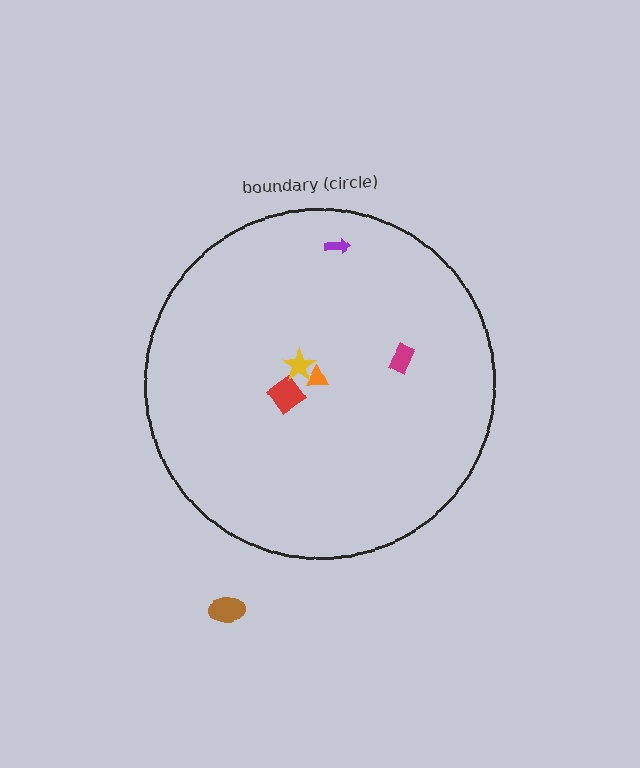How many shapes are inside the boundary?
5 inside, 1 outside.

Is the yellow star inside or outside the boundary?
Inside.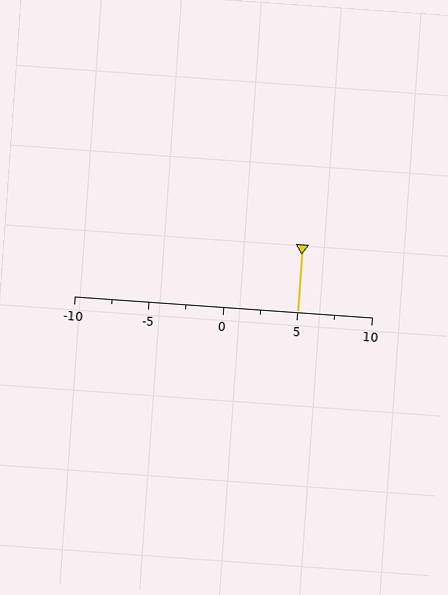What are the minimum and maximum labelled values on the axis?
The axis runs from -10 to 10.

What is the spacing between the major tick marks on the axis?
The major ticks are spaced 5 apart.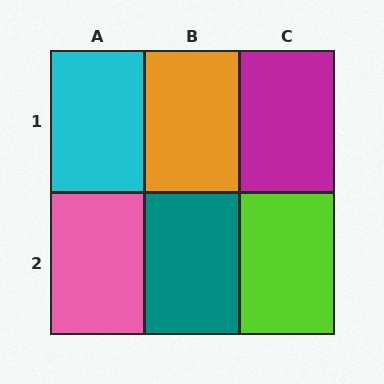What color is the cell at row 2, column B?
Teal.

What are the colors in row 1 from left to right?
Cyan, orange, magenta.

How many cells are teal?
1 cell is teal.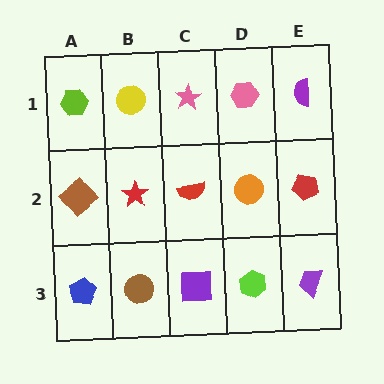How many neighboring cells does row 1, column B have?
3.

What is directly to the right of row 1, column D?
A purple semicircle.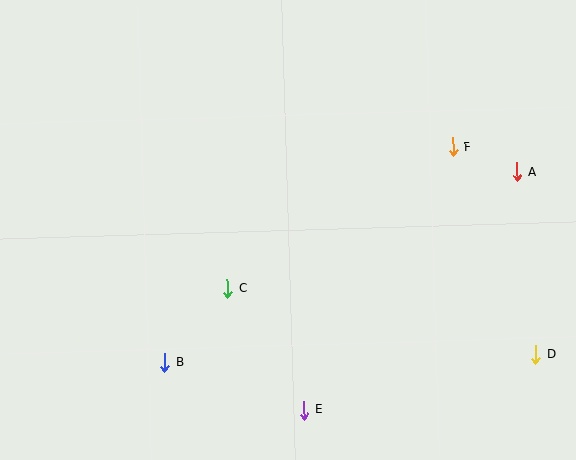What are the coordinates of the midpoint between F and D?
The midpoint between F and D is at (494, 251).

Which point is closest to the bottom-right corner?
Point D is closest to the bottom-right corner.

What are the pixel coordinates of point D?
Point D is at (536, 354).